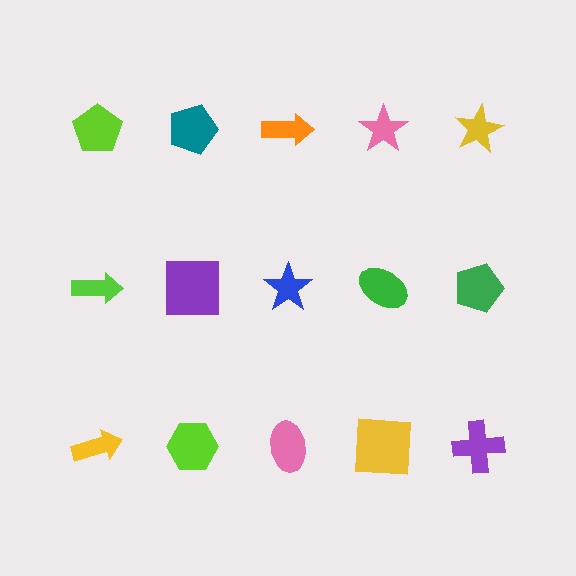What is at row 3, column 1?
A yellow arrow.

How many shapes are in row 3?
5 shapes.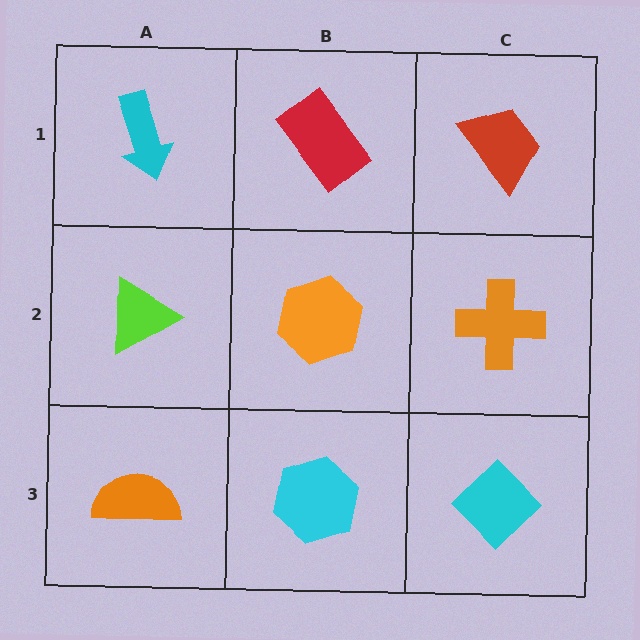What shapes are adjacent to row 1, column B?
An orange hexagon (row 2, column B), a cyan arrow (row 1, column A), a red trapezoid (row 1, column C).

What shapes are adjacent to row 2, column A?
A cyan arrow (row 1, column A), an orange semicircle (row 3, column A), an orange hexagon (row 2, column B).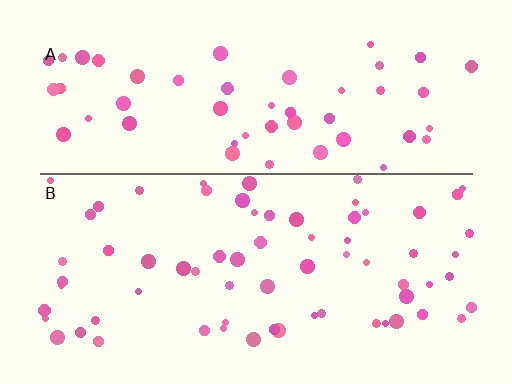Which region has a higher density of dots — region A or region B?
B (the bottom).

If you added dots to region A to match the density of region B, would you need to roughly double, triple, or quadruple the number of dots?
Approximately double.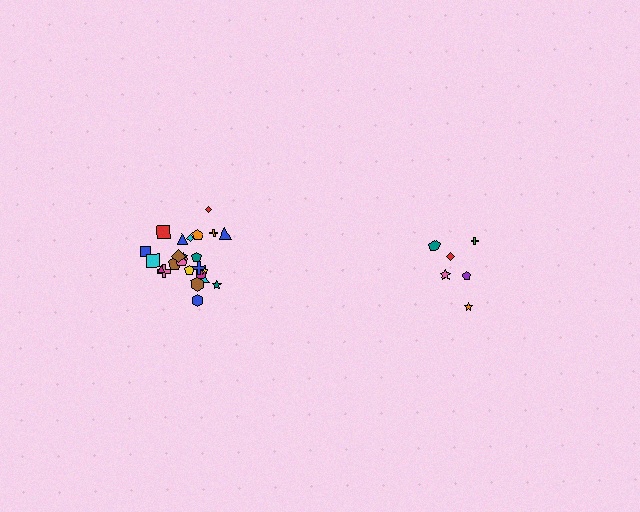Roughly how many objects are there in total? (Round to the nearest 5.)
Roughly 30 objects in total.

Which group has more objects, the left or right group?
The left group.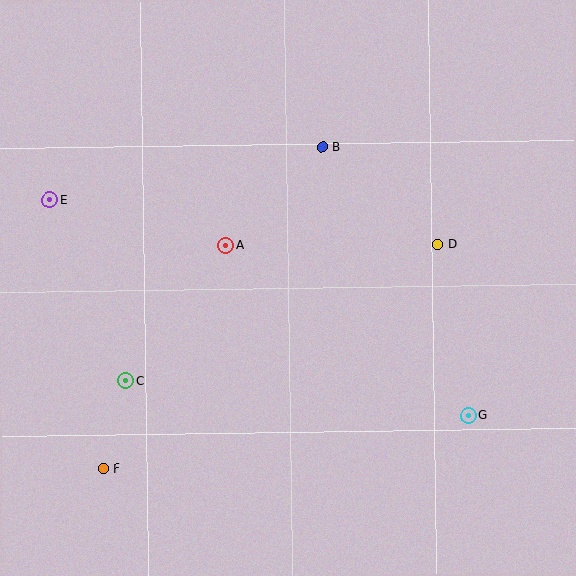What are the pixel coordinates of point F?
Point F is at (103, 469).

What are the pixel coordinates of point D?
Point D is at (438, 244).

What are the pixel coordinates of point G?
Point G is at (468, 416).